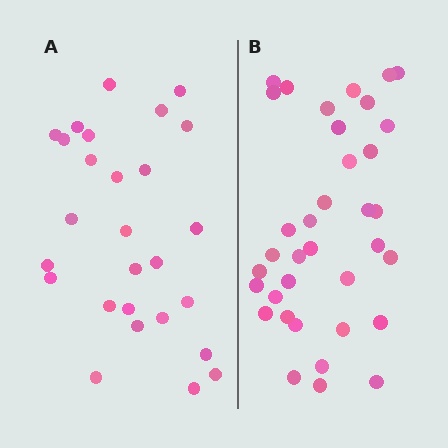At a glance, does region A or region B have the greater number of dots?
Region B (the right region) has more dots.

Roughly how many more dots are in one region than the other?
Region B has roughly 8 or so more dots than region A.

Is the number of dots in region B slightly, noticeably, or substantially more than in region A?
Region B has noticeably more, but not dramatically so. The ratio is roughly 1.3 to 1.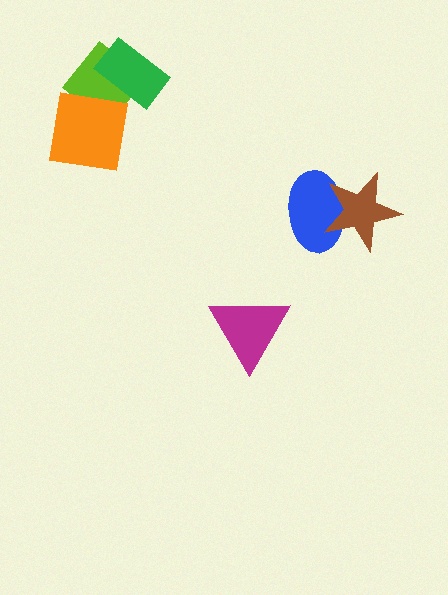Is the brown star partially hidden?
No, no other shape covers it.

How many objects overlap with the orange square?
2 objects overlap with the orange square.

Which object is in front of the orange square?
The green rectangle is in front of the orange square.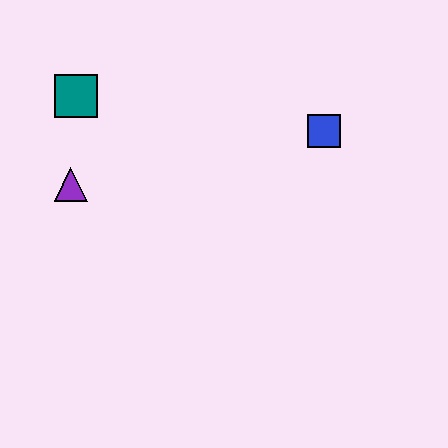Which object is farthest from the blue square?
The purple triangle is farthest from the blue square.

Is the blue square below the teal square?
Yes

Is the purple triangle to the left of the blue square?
Yes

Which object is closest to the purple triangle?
The teal square is closest to the purple triangle.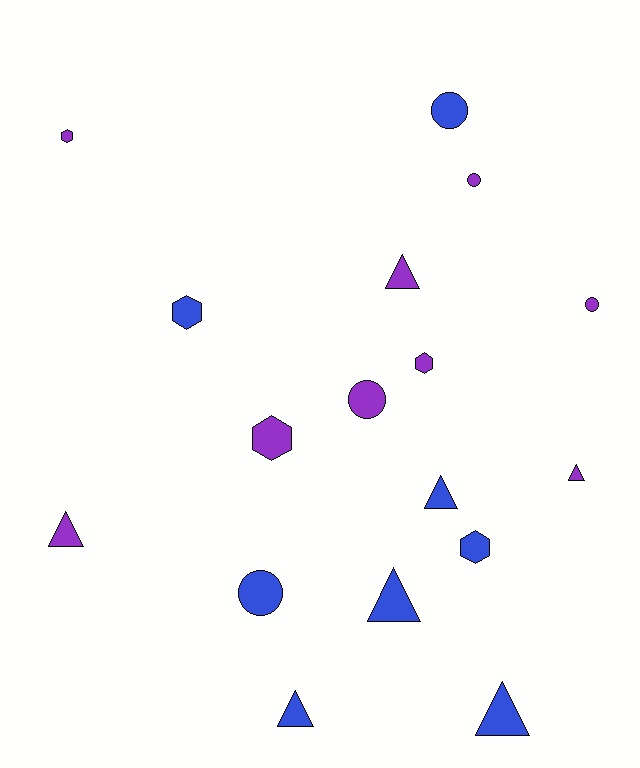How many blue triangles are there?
There are 4 blue triangles.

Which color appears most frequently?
Purple, with 9 objects.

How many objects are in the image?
There are 17 objects.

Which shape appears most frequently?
Triangle, with 7 objects.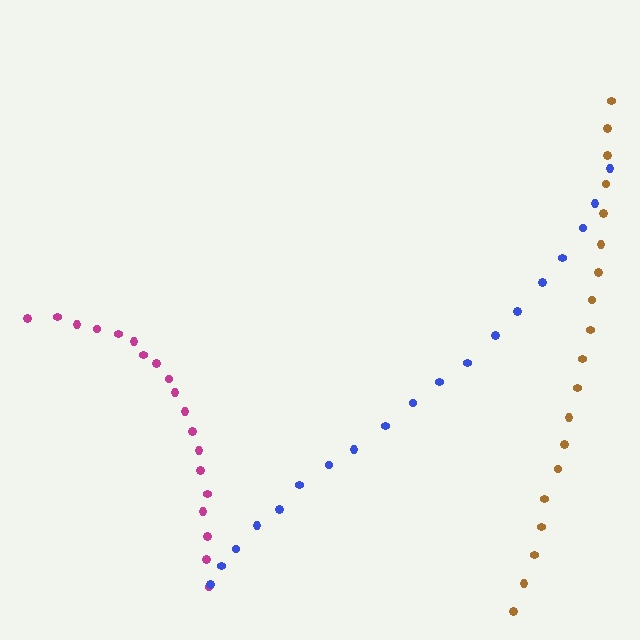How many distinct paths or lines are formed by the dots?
There are 3 distinct paths.